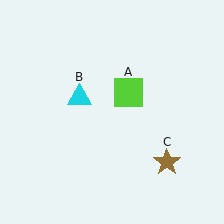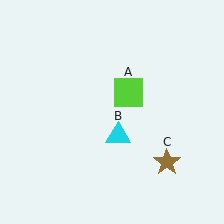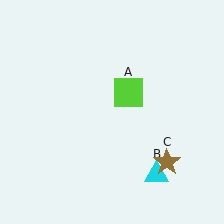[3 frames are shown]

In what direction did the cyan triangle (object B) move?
The cyan triangle (object B) moved down and to the right.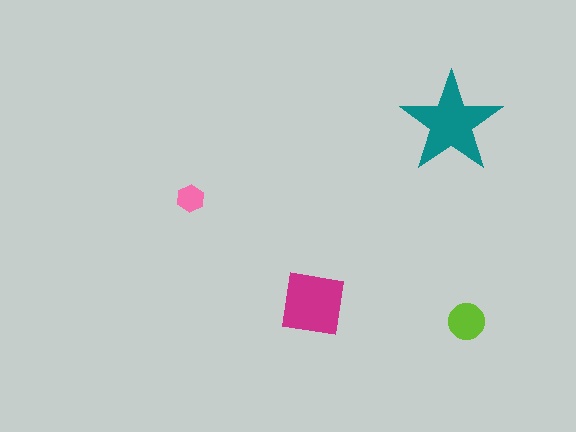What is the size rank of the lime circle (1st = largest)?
3rd.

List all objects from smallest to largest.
The pink hexagon, the lime circle, the magenta square, the teal star.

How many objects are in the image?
There are 4 objects in the image.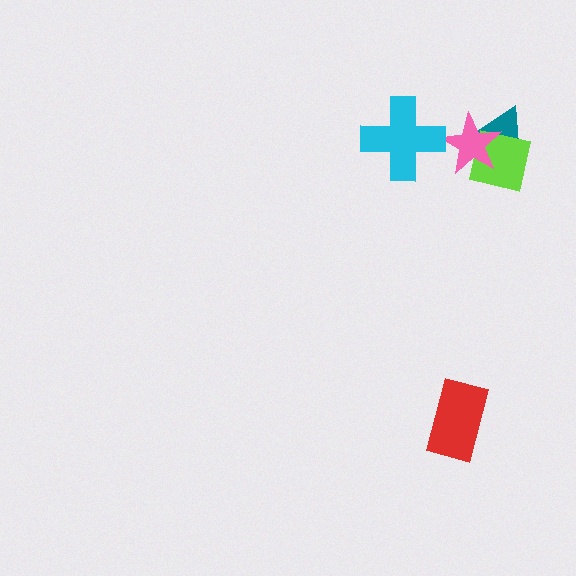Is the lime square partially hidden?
Yes, it is partially covered by another shape.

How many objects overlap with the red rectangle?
0 objects overlap with the red rectangle.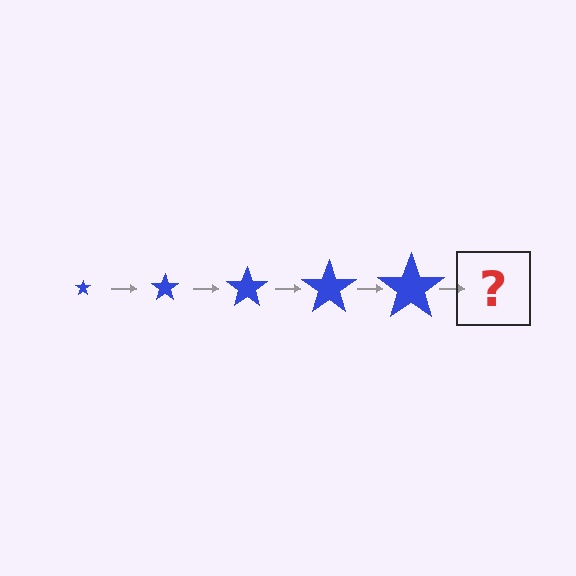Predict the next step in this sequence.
The next step is a blue star, larger than the previous one.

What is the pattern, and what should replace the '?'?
The pattern is that the star gets progressively larger each step. The '?' should be a blue star, larger than the previous one.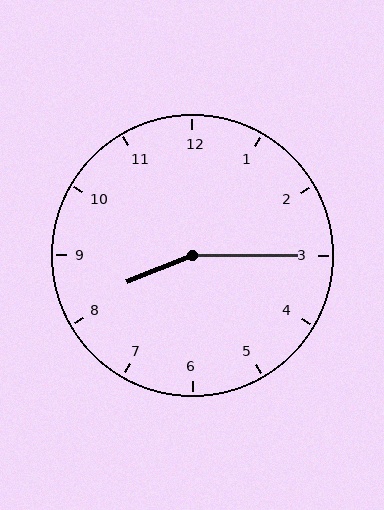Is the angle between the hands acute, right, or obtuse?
It is obtuse.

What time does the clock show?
8:15.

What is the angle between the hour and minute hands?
Approximately 158 degrees.